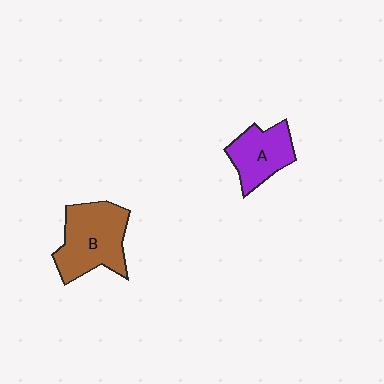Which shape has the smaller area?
Shape A (purple).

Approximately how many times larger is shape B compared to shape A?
Approximately 1.5 times.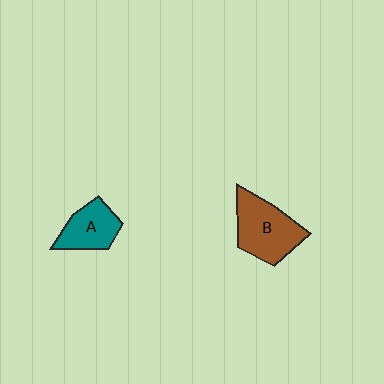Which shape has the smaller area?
Shape A (teal).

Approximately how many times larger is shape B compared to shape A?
Approximately 1.5 times.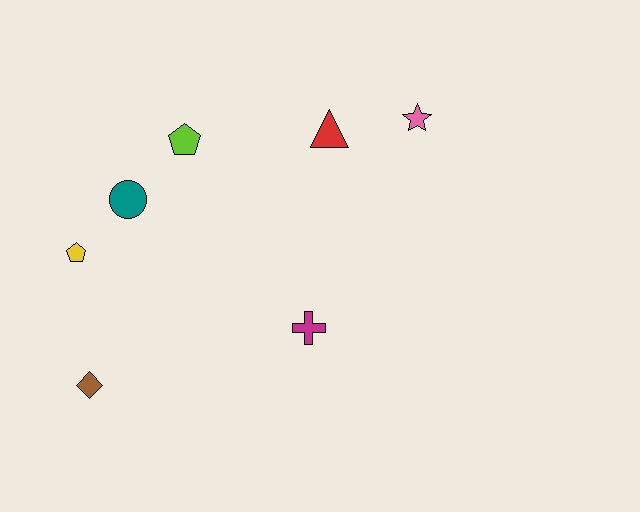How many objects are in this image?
There are 7 objects.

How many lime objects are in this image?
There is 1 lime object.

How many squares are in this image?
There are no squares.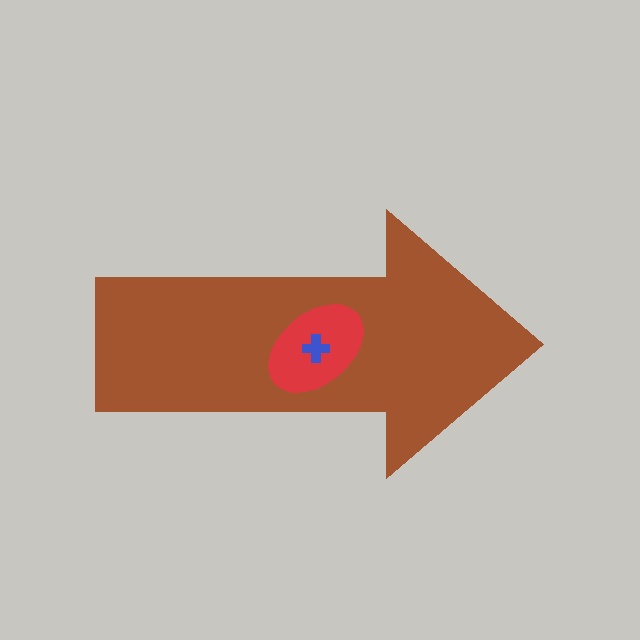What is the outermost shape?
The brown arrow.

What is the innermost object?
The blue cross.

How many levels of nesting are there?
3.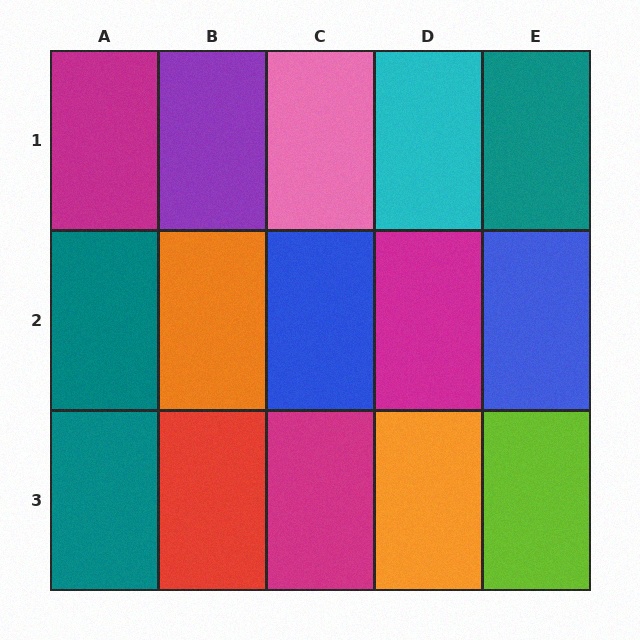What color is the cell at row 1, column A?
Magenta.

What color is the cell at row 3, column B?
Red.